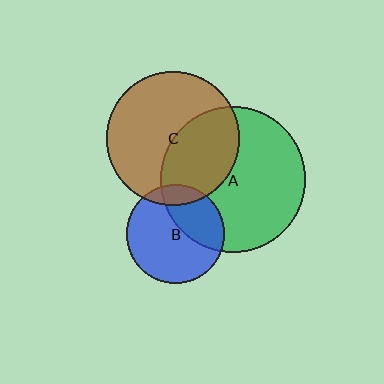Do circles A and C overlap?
Yes.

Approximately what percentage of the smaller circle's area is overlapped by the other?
Approximately 40%.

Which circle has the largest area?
Circle A (green).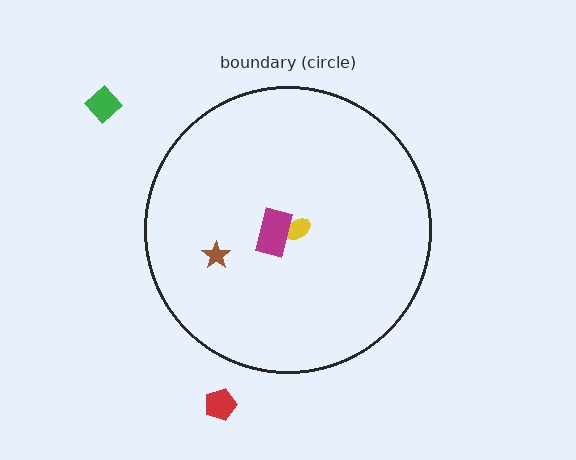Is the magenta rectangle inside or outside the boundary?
Inside.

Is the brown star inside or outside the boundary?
Inside.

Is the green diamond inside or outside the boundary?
Outside.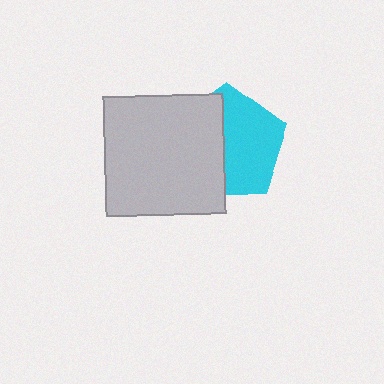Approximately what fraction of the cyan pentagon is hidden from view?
Roughly 45% of the cyan pentagon is hidden behind the light gray square.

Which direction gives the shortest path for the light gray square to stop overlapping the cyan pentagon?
Moving left gives the shortest separation.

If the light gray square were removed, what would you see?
You would see the complete cyan pentagon.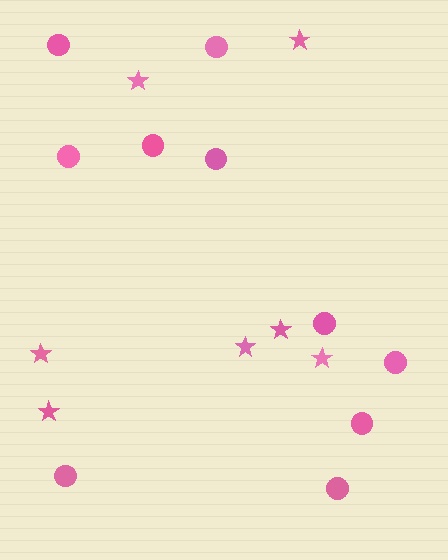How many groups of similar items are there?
There are 2 groups: one group of stars (7) and one group of circles (10).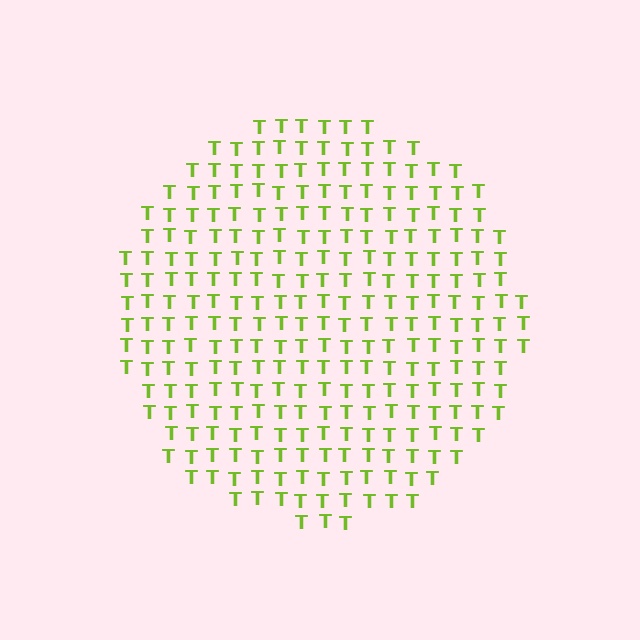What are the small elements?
The small elements are letter T's.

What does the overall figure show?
The overall figure shows a circle.